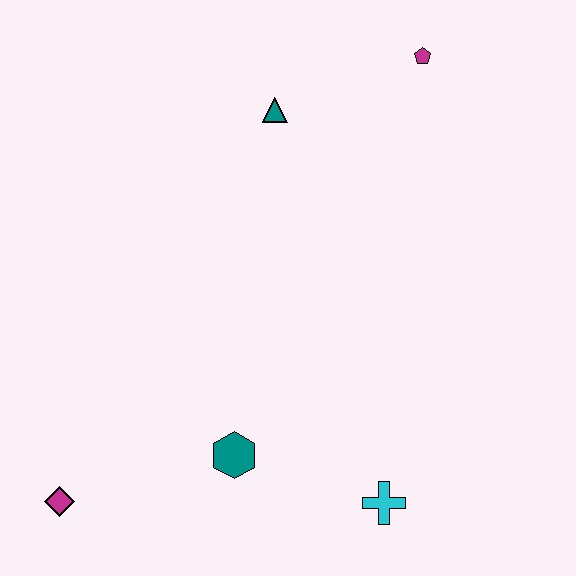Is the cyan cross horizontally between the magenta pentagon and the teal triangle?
Yes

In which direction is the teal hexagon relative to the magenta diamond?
The teal hexagon is to the right of the magenta diamond.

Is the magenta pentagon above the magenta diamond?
Yes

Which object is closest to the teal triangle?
The magenta pentagon is closest to the teal triangle.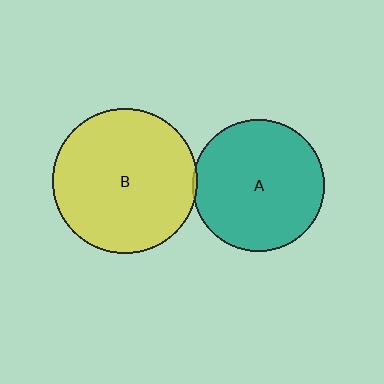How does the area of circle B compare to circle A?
Approximately 1.2 times.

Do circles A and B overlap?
Yes.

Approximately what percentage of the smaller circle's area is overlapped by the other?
Approximately 5%.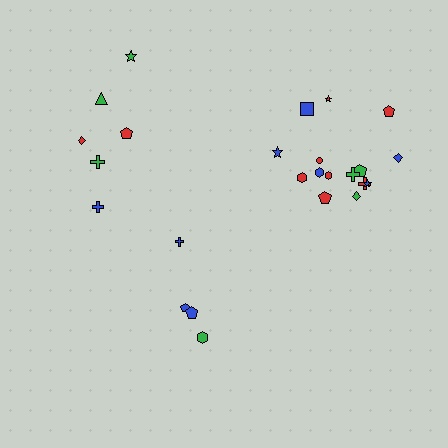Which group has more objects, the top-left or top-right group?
The top-right group.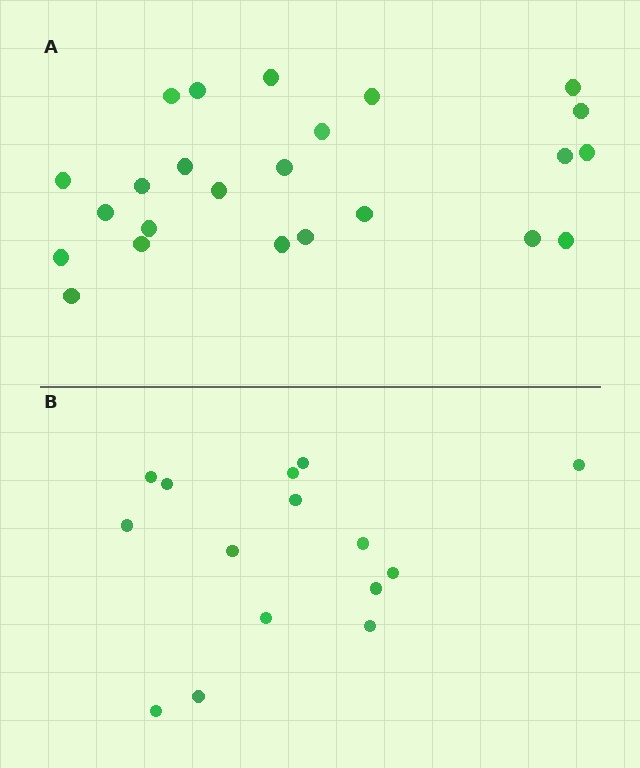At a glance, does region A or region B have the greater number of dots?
Region A (the top region) has more dots.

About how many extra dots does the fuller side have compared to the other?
Region A has roughly 8 or so more dots than region B.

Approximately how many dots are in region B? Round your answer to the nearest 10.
About 20 dots. (The exact count is 15, which rounds to 20.)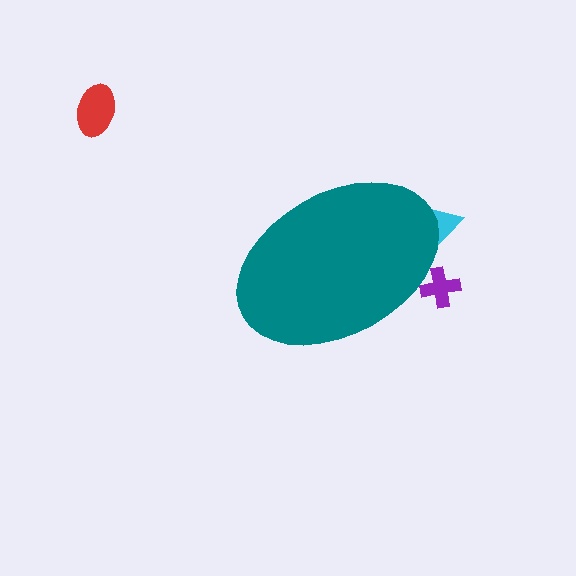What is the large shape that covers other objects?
A teal ellipse.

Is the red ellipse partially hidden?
No, the red ellipse is fully visible.